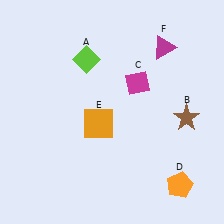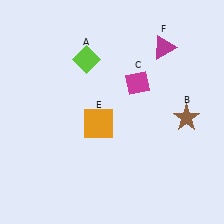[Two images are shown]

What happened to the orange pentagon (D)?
The orange pentagon (D) was removed in Image 2. It was in the bottom-right area of Image 1.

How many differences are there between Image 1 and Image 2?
There is 1 difference between the two images.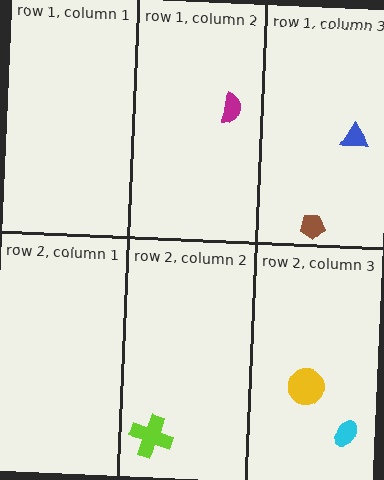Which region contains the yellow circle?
The row 2, column 3 region.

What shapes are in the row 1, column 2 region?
The magenta semicircle.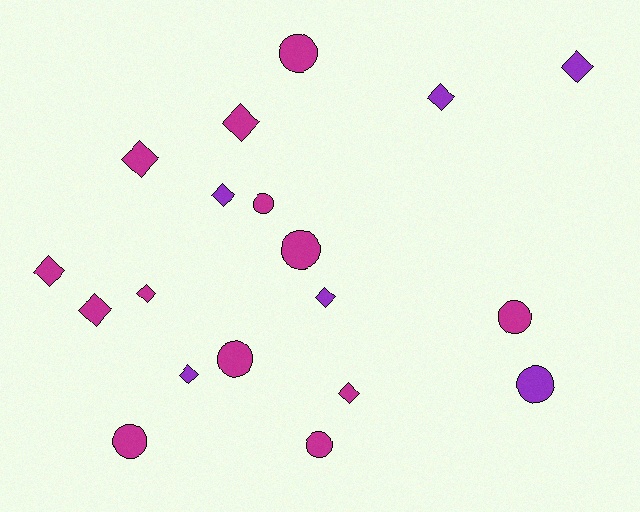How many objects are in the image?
There are 19 objects.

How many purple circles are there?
There is 1 purple circle.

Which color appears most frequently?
Magenta, with 13 objects.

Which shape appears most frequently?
Diamond, with 11 objects.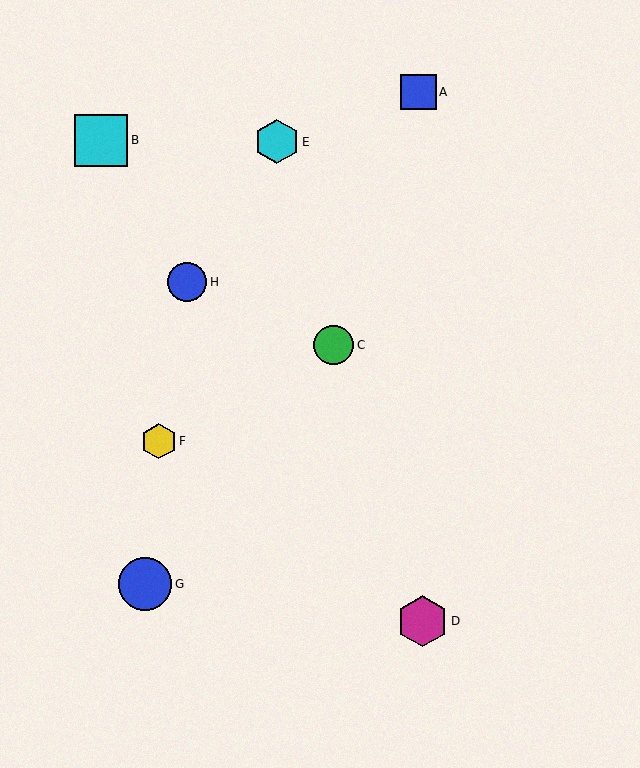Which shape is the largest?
The blue circle (labeled G) is the largest.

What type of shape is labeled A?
Shape A is a blue square.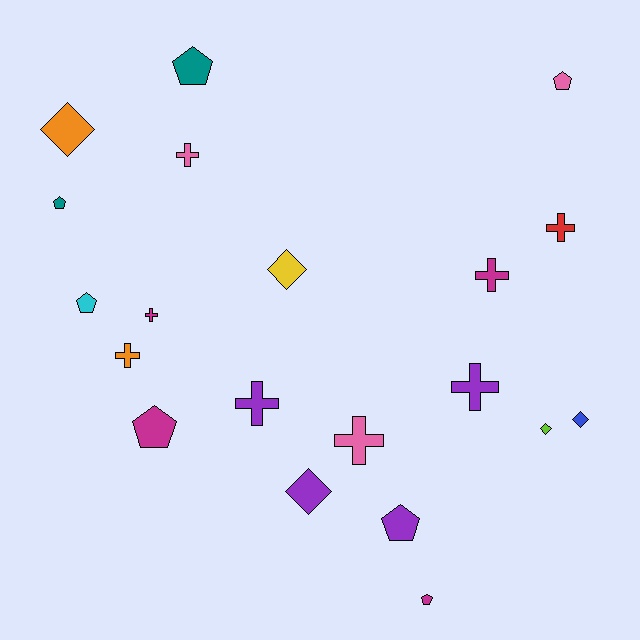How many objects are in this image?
There are 20 objects.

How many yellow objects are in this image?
There is 1 yellow object.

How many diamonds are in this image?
There are 5 diamonds.